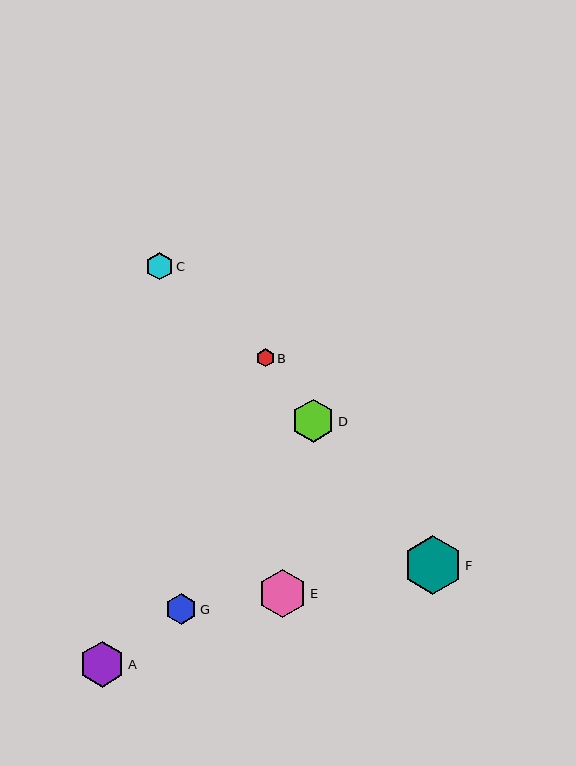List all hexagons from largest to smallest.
From largest to smallest: F, E, A, D, G, C, B.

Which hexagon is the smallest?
Hexagon B is the smallest with a size of approximately 18 pixels.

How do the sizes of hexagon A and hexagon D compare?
Hexagon A and hexagon D are approximately the same size.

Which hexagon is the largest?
Hexagon F is the largest with a size of approximately 59 pixels.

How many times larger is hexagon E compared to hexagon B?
Hexagon E is approximately 2.7 times the size of hexagon B.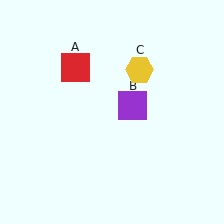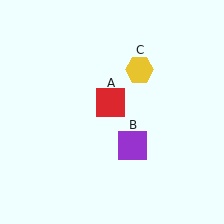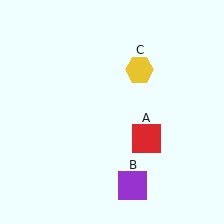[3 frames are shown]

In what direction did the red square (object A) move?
The red square (object A) moved down and to the right.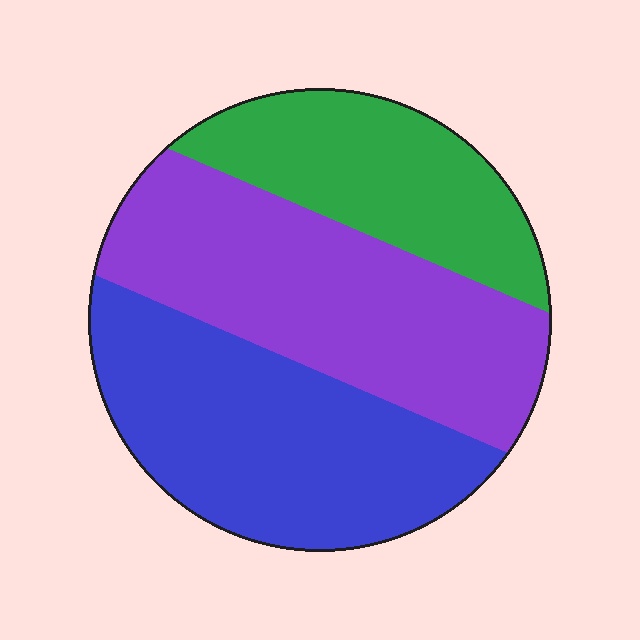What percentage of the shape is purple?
Purple takes up about two fifths (2/5) of the shape.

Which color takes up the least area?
Green, at roughly 25%.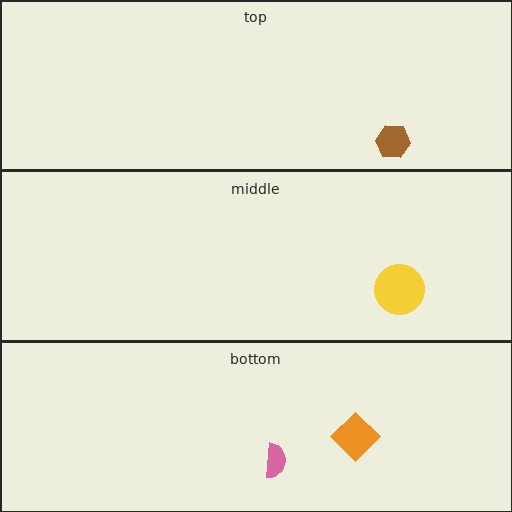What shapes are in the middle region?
The yellow circle.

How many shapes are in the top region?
1.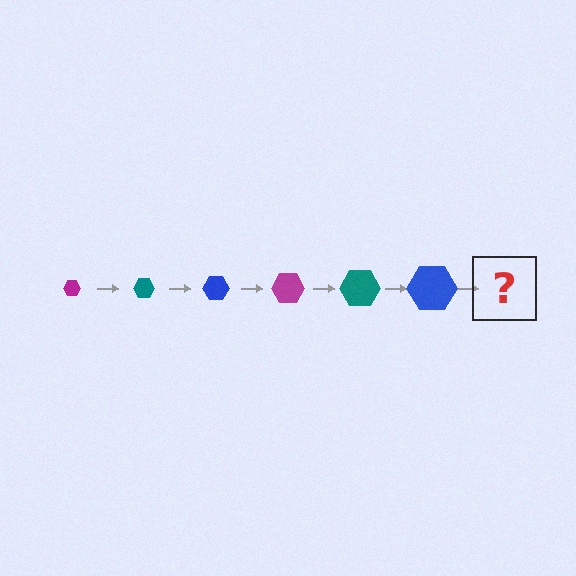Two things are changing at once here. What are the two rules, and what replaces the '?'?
The two rules are that the hexagon grows larger each step and the color cycles through magenta, teal, and blue. The '?' should be a magenta hexagon, larger than the previous one.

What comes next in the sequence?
The next element should be a magenta hexagon, larger than the previous one.